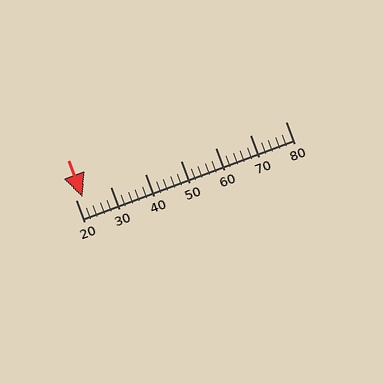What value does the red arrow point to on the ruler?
The red arrow points to approximately 22.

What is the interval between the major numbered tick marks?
The major tick marks are spaced 10 units apart.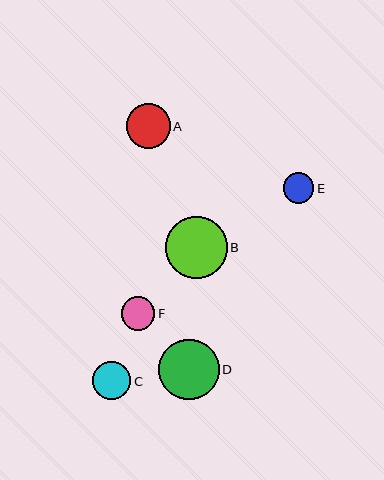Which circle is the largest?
Circle B is the largest with a size of approximately 62 pixels.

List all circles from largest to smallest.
From largest to smallest: B, D, A, C, F, E.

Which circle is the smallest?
Circle E is the smallest with a size of approximately 31 pixels.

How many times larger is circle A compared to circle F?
Circle A is approximately 1.3 times the size of circle F.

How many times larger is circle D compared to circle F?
Circle D is approximately 1.8 times the size of circle F.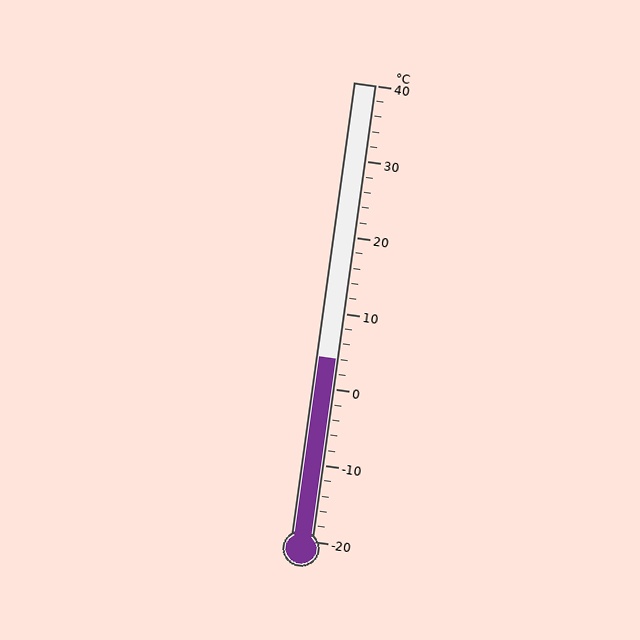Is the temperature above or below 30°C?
The temperature is below 30°C.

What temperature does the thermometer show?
The thermometer shows approximately 4°C.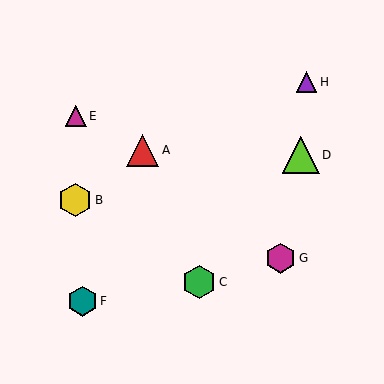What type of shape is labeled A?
Shape A is a red triangle.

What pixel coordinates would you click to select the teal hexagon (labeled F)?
Click at (82, 301) to select the teal hexagon F.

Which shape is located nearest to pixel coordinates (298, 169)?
The lime triangle (labeled D) at (301, 155) is nearest to that location.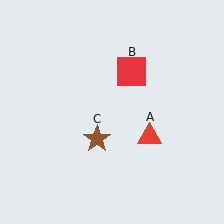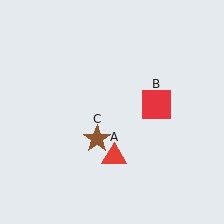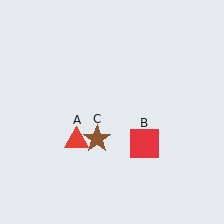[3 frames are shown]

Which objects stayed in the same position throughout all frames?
Brown star (object C) remained stationary.